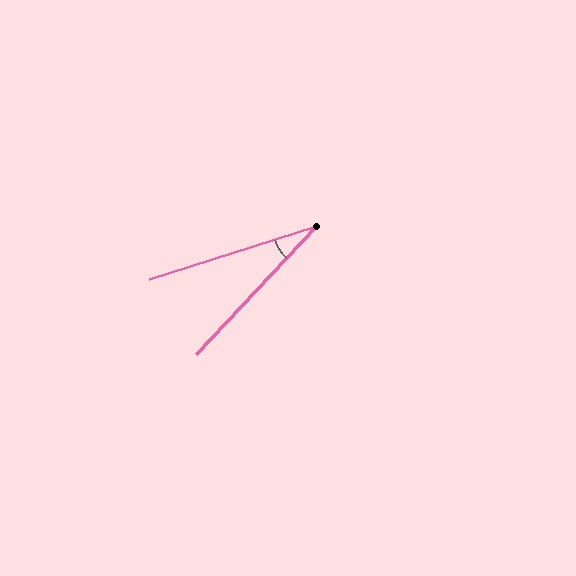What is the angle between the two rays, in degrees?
Approximately 29 degrees.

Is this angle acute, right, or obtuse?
It is acute.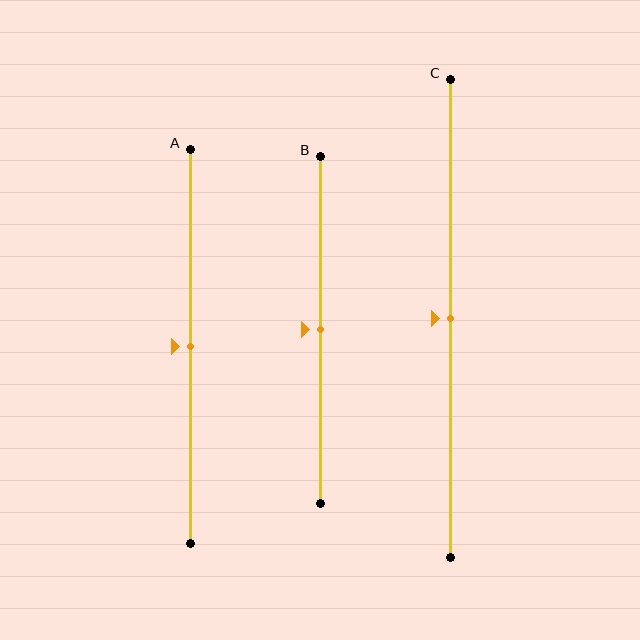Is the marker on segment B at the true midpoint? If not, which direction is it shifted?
Yes, the marker on segment B is at the true midpoint.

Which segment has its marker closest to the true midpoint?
Segment A has its marker closest to the true midpoint.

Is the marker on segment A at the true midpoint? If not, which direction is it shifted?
Yes, the marker on segment A is at the true midpoint.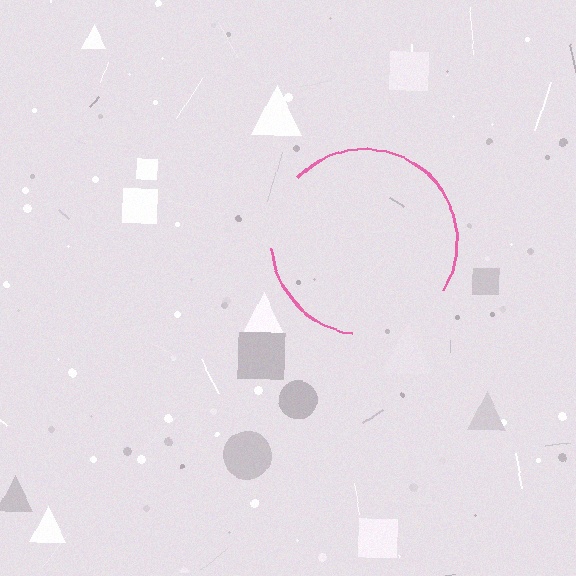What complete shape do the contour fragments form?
The contour fragments form a circle.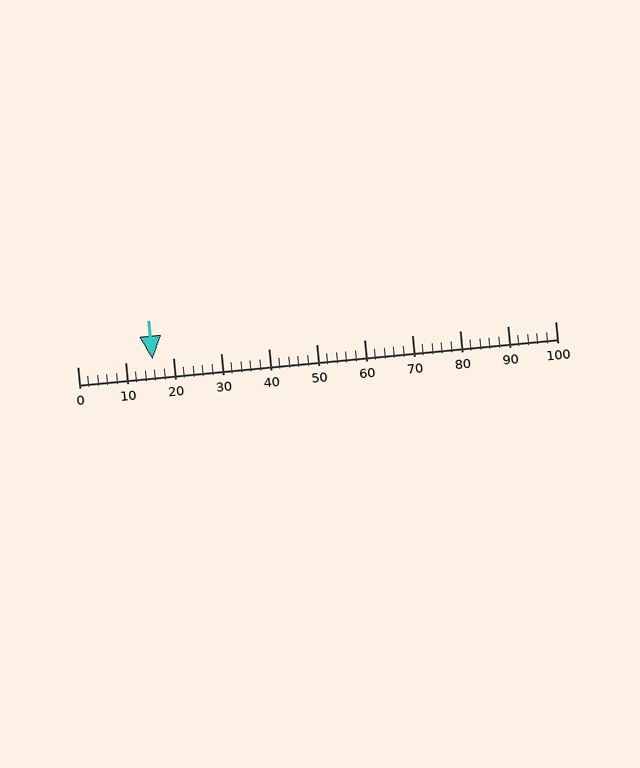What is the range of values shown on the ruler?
The ruler shows values from 0 to 100.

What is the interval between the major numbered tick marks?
The major tick marks are spaced 10 units apart.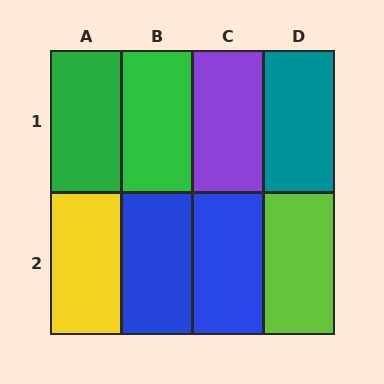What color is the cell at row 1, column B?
Green.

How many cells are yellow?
1 cell is yellow.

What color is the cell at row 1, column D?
Teal.